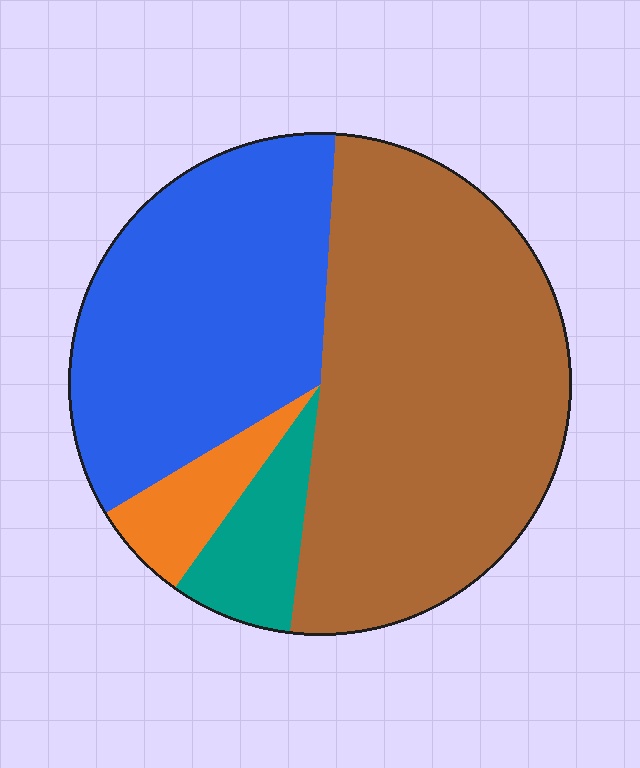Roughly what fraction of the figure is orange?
Orange takes up about one tenth (1/10) of the figure.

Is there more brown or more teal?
Brown.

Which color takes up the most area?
Brown, at roughly 50%.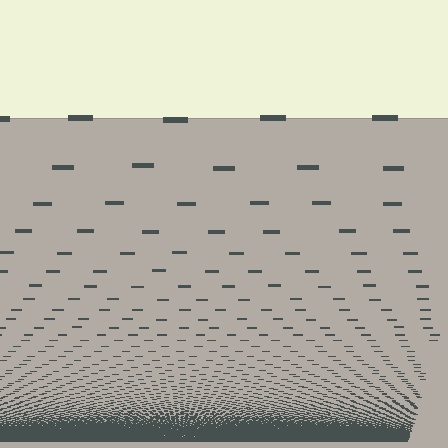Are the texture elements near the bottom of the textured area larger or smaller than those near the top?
Smaller. The gradient is inverted — elements near the bottom are smaller and denser.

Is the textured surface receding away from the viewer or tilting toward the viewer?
The surface appears to tilt toward the viewer. Texture elements get larger and sparser toward the top.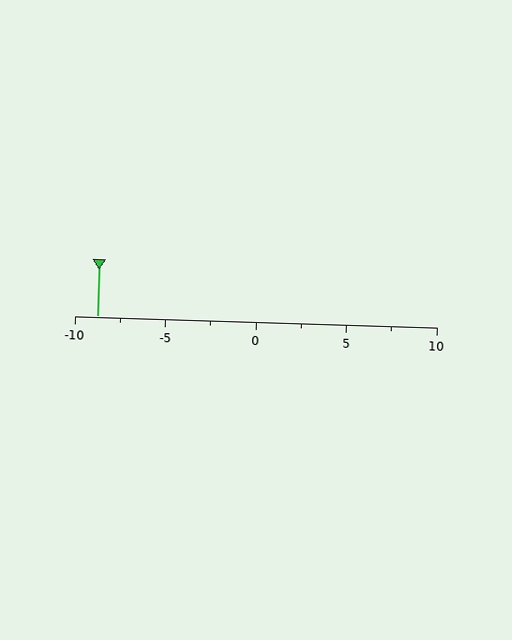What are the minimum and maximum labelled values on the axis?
The axis runs from -10 to 10.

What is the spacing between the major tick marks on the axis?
The major ticks are spaced 5 apart.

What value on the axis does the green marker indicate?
The marker indicates approximately -8.8.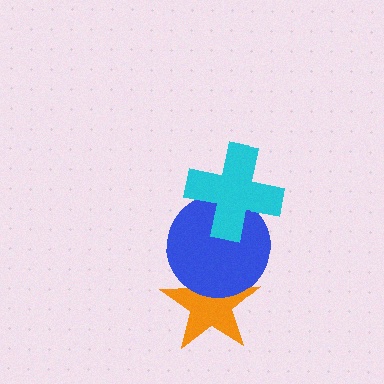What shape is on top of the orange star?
The blue circle is on top of the orange star.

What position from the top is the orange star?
The orange star is 3rd from the top.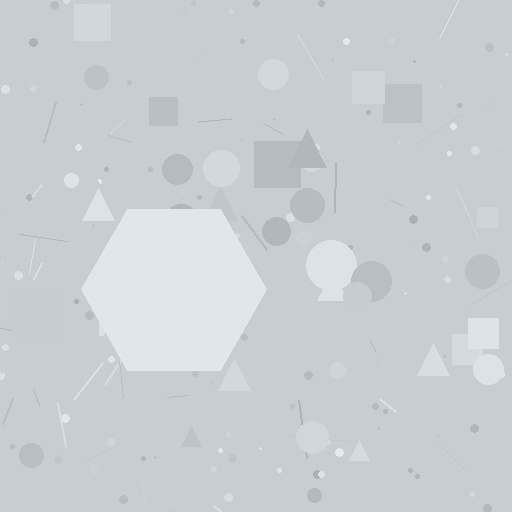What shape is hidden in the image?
A hexagon is hidden in the image.